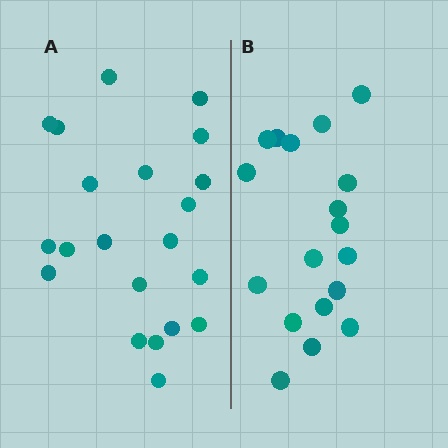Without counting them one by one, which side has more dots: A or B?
Region A (the left region) has more dots.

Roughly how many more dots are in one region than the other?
Region A has just a few more — roughly 2 or 3 more dots than region B.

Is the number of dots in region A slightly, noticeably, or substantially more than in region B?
Region A has only slightly more — the two regions are fairly close. The ratio is roughly 1.2 to 1.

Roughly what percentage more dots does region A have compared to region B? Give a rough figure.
About 15% more.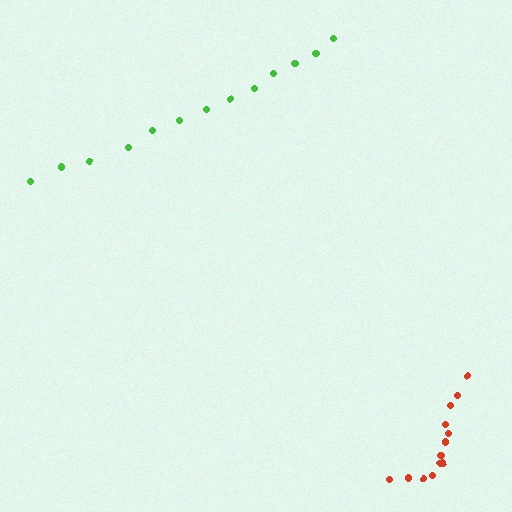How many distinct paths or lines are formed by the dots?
There are 2 distinct paths.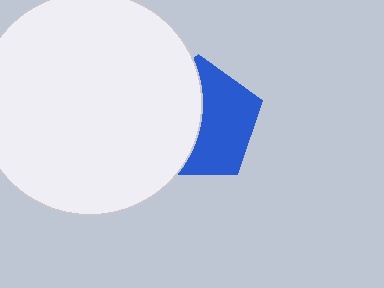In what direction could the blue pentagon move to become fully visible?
The blue pentagon could move right. That would shift it out from behind the white circle entirely.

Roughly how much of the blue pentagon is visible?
About half of it is visible (roughly 52%).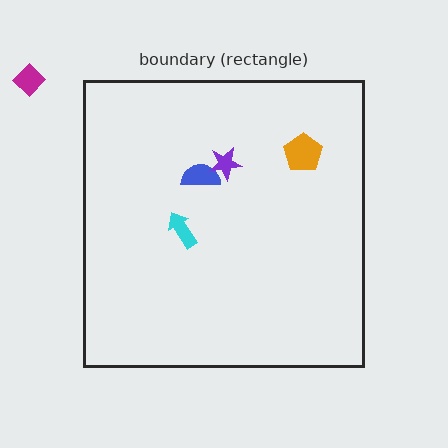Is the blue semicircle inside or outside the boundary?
Inside.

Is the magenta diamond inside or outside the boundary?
Outside.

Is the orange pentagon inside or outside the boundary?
Inside.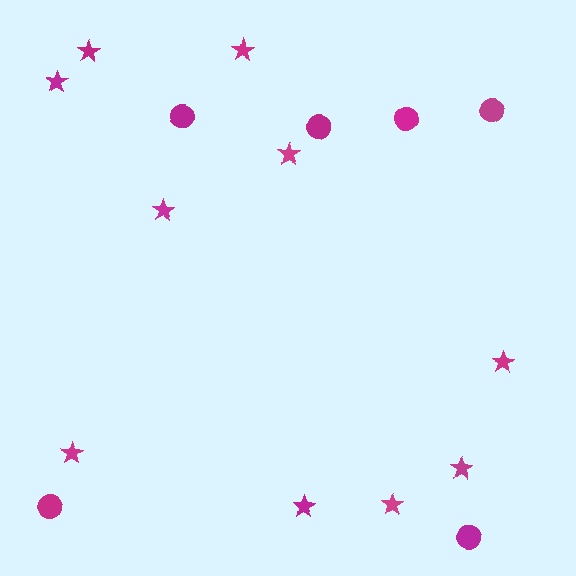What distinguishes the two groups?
There are 2 groups: one group of stars (10) and one group of circles (6).